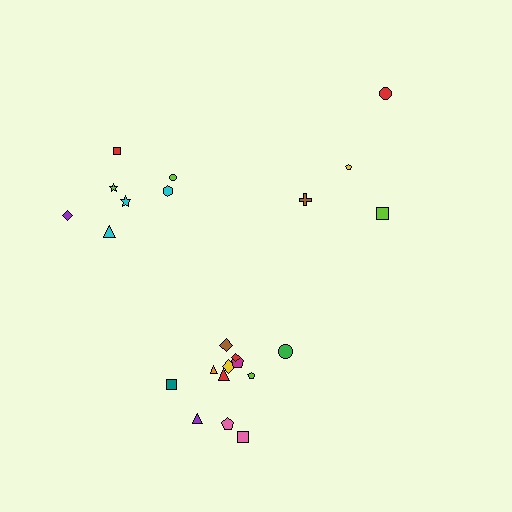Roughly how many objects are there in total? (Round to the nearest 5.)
Roughly 25 objects in total.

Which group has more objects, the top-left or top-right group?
The top-left group.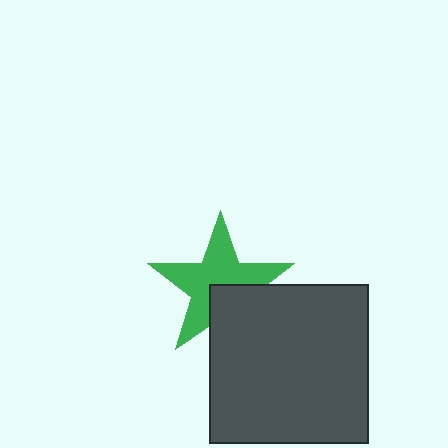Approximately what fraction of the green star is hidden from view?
Roughly 32% of the green star is hidden behind the dark gray square.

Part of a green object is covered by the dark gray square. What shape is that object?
It is a star.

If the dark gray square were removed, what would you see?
You would see the complete green star.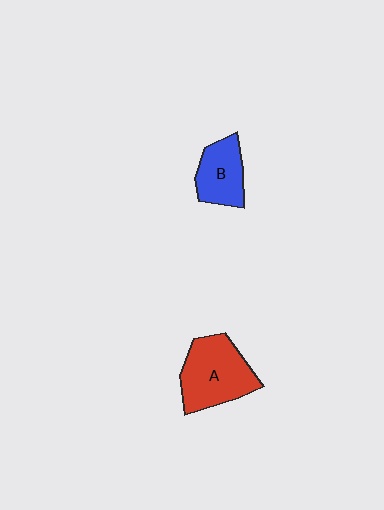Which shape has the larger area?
Shape A (red).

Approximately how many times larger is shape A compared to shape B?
Approximately 1.5 times.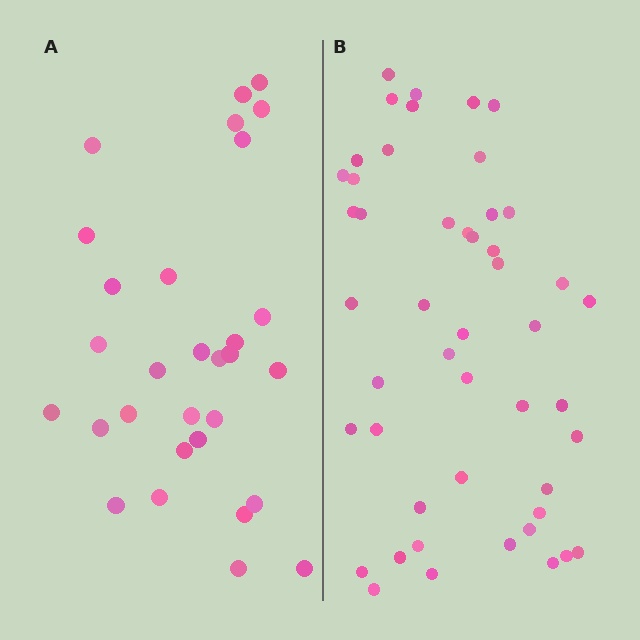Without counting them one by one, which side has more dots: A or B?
Region B (the right region) has more dots.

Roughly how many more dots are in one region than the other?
Region B has approximately 20 more dots than region A.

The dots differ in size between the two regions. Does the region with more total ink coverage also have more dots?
No. Region A has more total ink coverage because its dots are larger, but region B actually contains more individual dots. Total area can be misleading — the number of items is what matters here.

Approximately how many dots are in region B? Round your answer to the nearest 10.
About 50 dots. (The exact count is 48, which rounds to 50.)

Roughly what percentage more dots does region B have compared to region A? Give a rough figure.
About 60% more.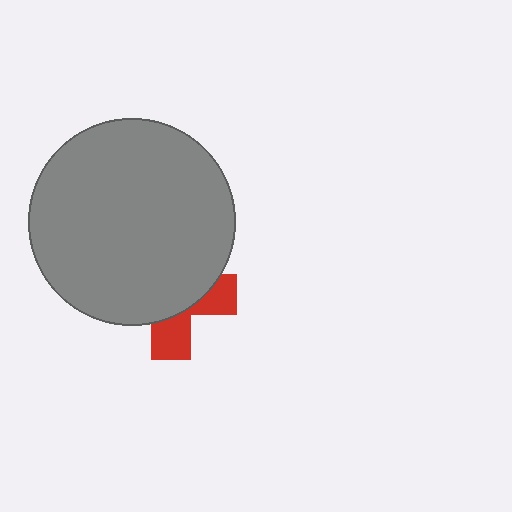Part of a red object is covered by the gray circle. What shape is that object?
It is a cross.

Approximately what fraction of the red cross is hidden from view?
Roughly 67% of the red cross is hidden behind the gray circle.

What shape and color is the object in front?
The object in front is a gray circle.